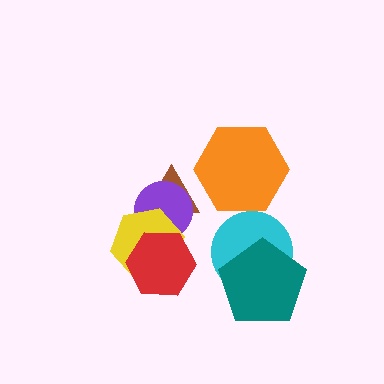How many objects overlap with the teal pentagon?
1 object overlaps with the teal pentagon.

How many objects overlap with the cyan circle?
1 object overlaps with the cyan circle.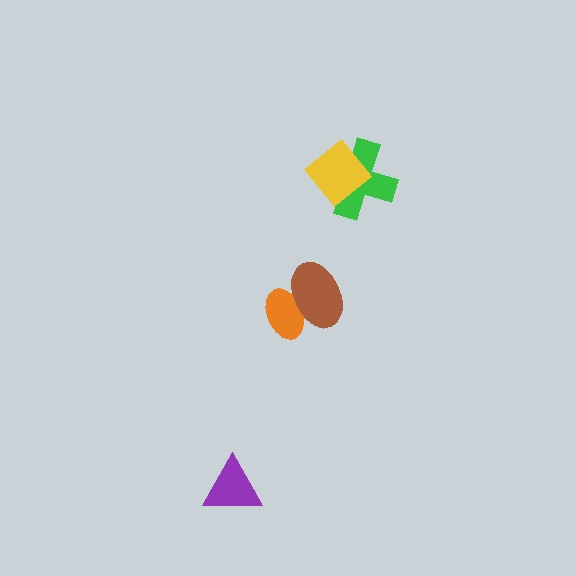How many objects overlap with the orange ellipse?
1 object overlaps with the orange ellipse.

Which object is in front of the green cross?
The yellow diamond is in front of the green cross.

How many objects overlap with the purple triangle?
0 objects overlap with the purple triangle.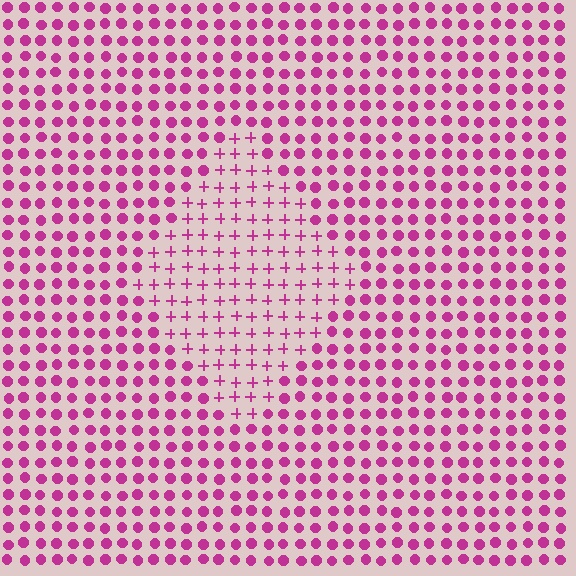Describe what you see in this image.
The image is filled with small magenta elements arranged in a uniform grid. A diamond-shaped region contains plus signs, while the surrounding area contains circles. The boundary is defined purely by the change in element shape.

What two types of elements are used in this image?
The image uses plus signs inside the diamond region and circles outside it.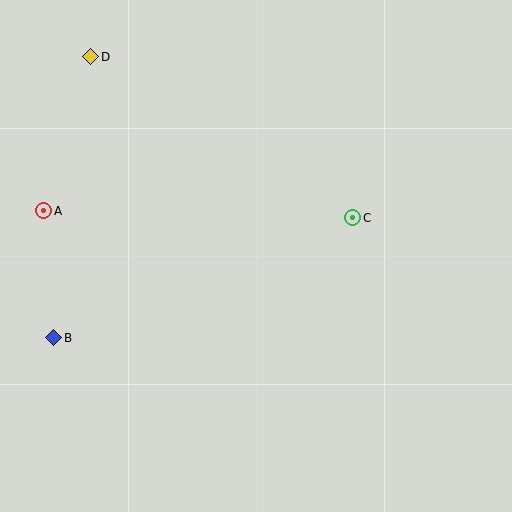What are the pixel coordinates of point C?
Point C is at (353, 218).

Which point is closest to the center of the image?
Point C at (353, 218) is closest to the center.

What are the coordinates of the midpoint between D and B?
The midpoint between D and B is at (72, 197).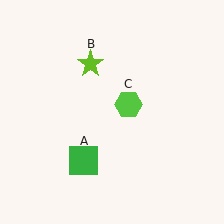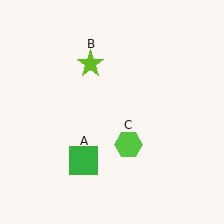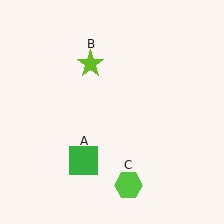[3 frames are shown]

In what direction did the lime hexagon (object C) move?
The lime hexagon (object C) moved down.